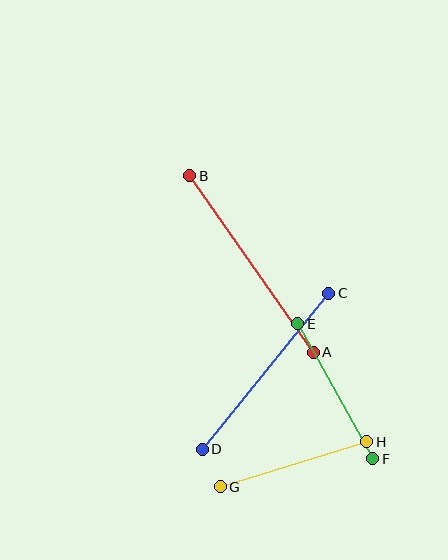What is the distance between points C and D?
The distance is approximately 201 pixels.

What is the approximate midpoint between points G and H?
The midpoint is at approximately (293, 464) pixels.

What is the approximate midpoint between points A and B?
The midpoint is at approximately (252, 264) pixels.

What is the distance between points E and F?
The distance is approximately 154 pixels.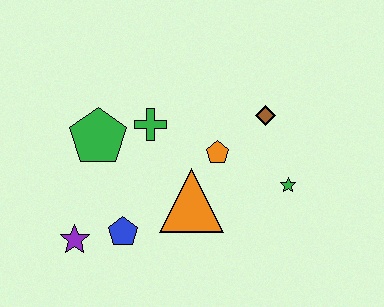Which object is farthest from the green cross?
The green star is farthest from the green cross.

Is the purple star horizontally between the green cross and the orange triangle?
No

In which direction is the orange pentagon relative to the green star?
The orange pentagon is to the left of the green star.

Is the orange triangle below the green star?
Yes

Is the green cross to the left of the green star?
Yes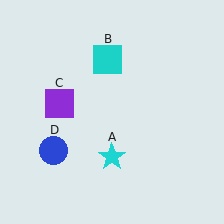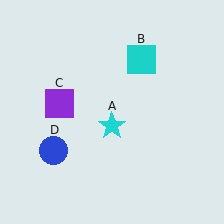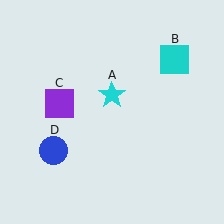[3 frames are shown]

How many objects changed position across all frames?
2 objects changed position: cyan star (object A), cyan square (object B).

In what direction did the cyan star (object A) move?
The cyan star (object A) moved up.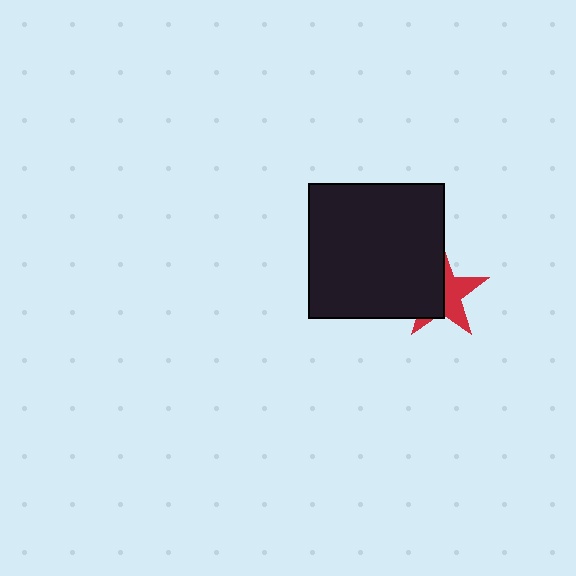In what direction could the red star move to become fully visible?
The red star could move right. That would shift it out from behind the black square entirely.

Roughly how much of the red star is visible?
About half of it is visible (roughly 46%).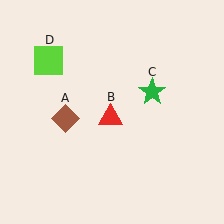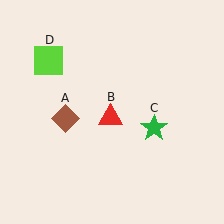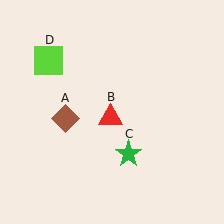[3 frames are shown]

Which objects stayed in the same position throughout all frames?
Brown diamond (object A) and red triangle (object B) and lime square (object D) remained stationary.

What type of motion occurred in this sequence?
The green star (object C) rotated clockwise around the center of the scene.